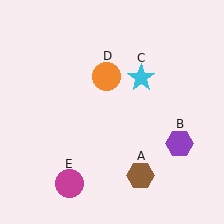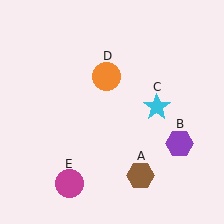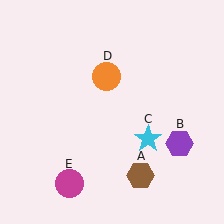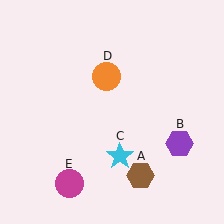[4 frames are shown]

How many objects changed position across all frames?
1 object changed position: cyan star (object C).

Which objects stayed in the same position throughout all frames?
Brown hexagon (object A) and purple hexagon (object B) and orange circle (object D) and magenta circle (object E) remained stationary.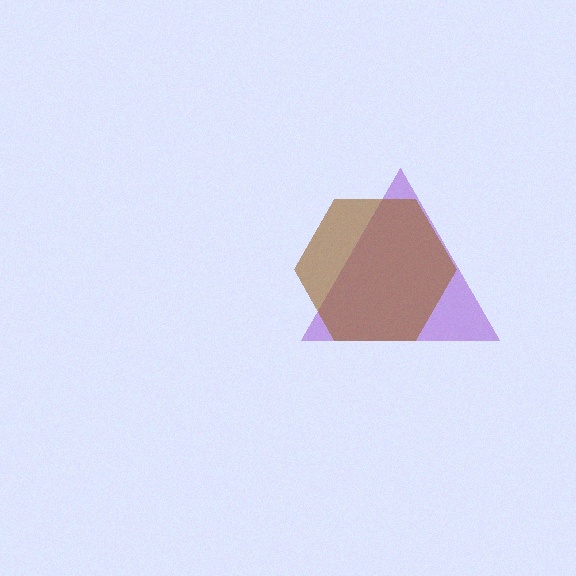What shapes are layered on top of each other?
The layered shapes are: a purple triangle, a brown hexagon.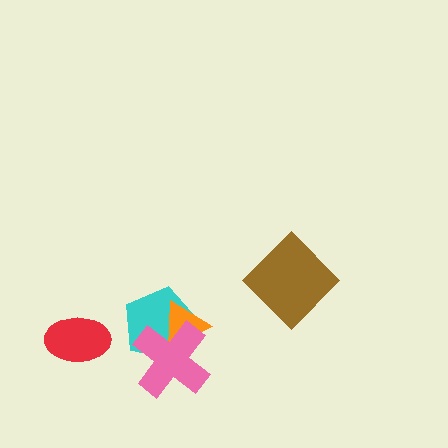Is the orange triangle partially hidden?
Yes, it is partially covered by another shape.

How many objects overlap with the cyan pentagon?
2 objects overlap with the cyan pentagon.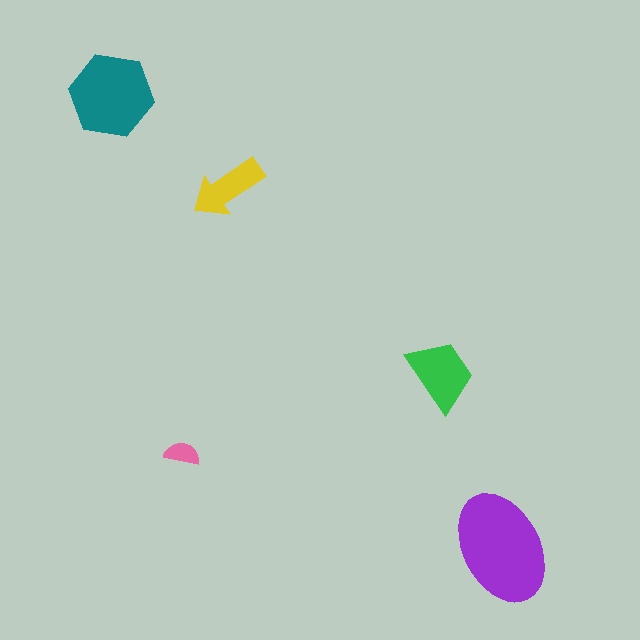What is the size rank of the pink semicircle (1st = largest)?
5th.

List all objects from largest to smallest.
The purple ellipse, the teal hexagon, the green trapezoid, the yellow arrow, the pink semicircle.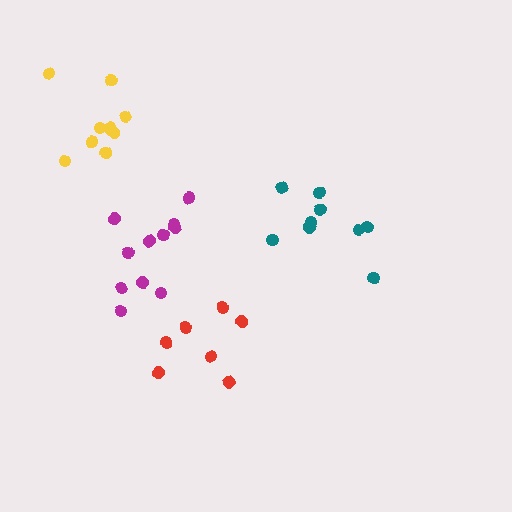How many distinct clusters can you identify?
There are 4 distinct clusters.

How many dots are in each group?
Group 1: 9 dots, Group 2: 9 dots, Group 3: 11 dots, Group 4: 7 dots (36 total).